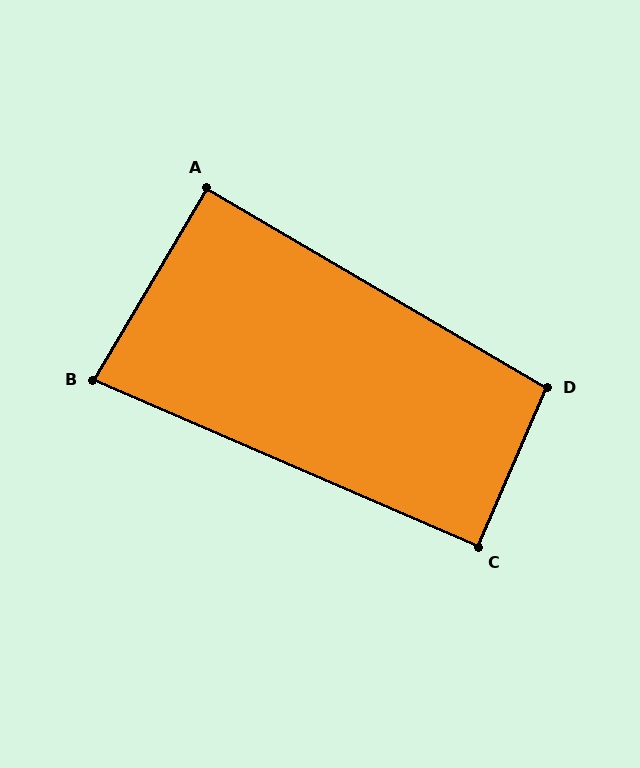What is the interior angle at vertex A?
Approximately 90 degrees (approximately right).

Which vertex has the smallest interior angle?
B, at approximately 83 degrees.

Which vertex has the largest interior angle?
D, at approximately 97 degrees.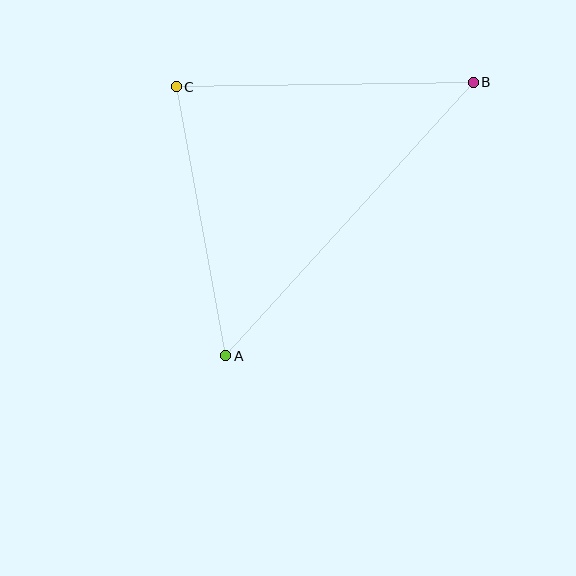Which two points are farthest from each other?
Points A and B are farthest from each other.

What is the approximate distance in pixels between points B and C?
The distance between B and C is approximately 297 pixels.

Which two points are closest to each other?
Points A and C are closest to each other.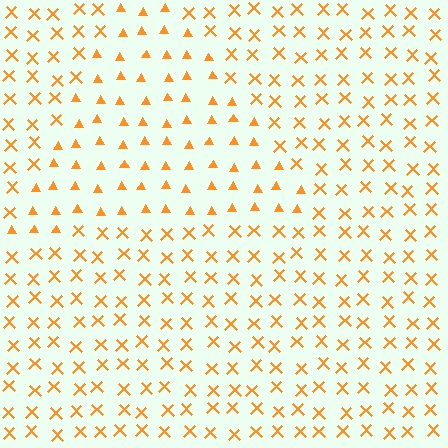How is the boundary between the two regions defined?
The boundary is defined by a change in element shape: triangles inside vs. X marks outside. All elements share the same color and spacing.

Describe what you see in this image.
The image is filled with small orange elements arranged in a uniform grid. A triangle-shaped region contains triangles, while the surrounding area contains X marks. The boundary is defined purely by the change in element shape.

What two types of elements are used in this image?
The image uses triangles inside the triangle region and X marks outside it.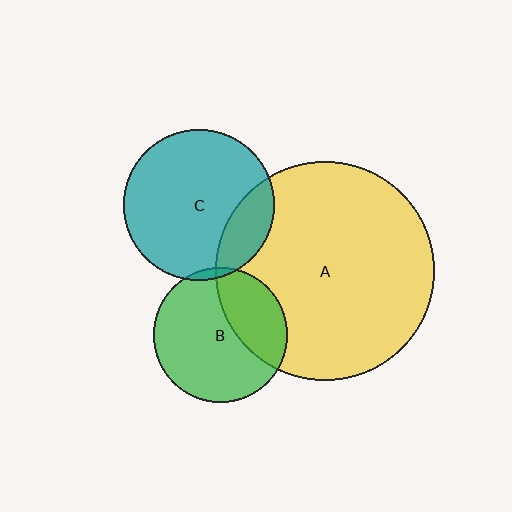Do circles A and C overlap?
Yes.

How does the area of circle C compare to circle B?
Approximately 1.3 times.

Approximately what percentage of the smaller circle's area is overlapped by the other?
Approximately 20%.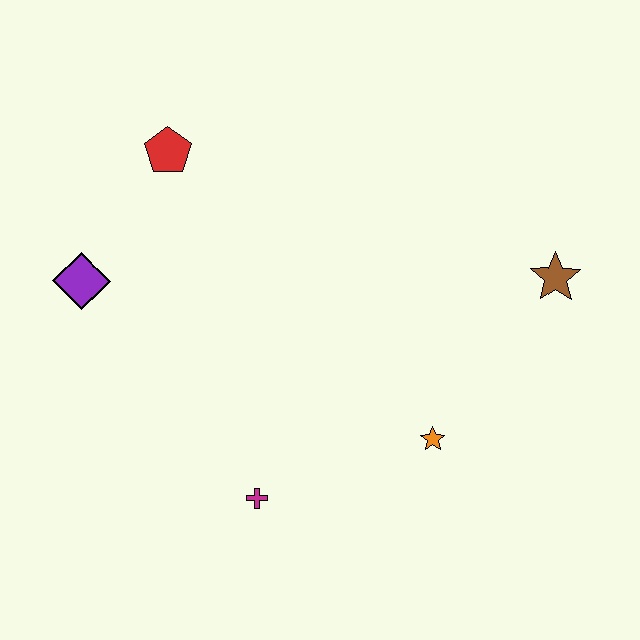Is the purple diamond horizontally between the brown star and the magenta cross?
No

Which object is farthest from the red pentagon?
The brown star is farthest from the red pentagon.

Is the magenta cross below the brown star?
Yes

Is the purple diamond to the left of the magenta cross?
Yes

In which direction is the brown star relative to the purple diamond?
The brown star is to the right of the purple diamond.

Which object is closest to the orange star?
The magenta cross is closest to the orange star.